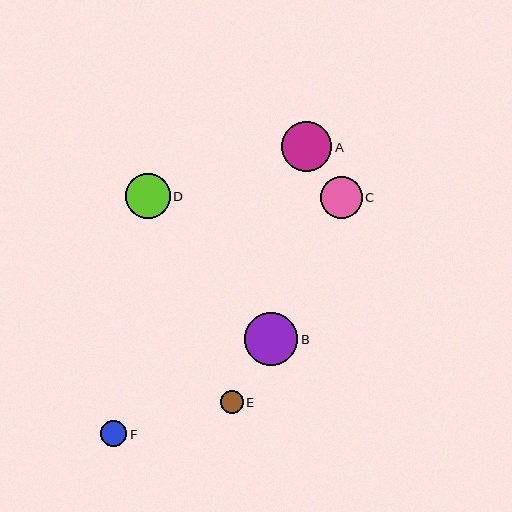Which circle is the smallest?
Circle E is the smallest with a size of approximately 23 pixels.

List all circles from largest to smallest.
From largest to smallest: B, A, D, C, F, E.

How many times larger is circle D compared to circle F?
Circle D is approximately 1.7 times the size of circle F.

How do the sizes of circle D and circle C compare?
Circle D and circle C are approximately the same size.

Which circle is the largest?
Circle B is the largest with a size of approximately 53 pixels.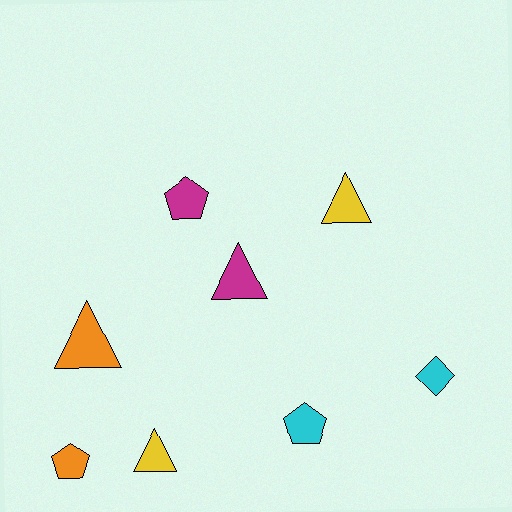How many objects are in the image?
There are 8 objects.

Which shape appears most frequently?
Triangle, with 4 objects.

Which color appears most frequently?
Cyan, with 2 objects.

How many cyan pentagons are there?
There is 1 cyan pentagon.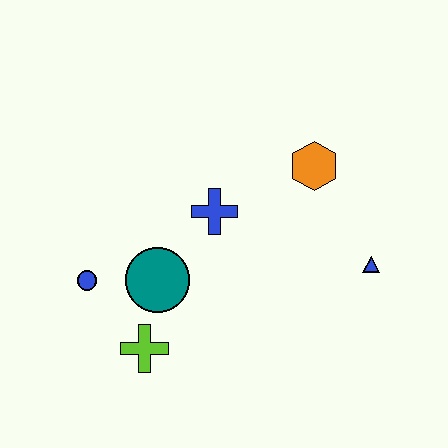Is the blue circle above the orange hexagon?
No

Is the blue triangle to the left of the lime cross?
No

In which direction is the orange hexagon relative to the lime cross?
The orange hexagon is above the lime cross.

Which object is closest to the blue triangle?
The orange hexagon is closest to the blue triangle.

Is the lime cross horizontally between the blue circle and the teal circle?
Yes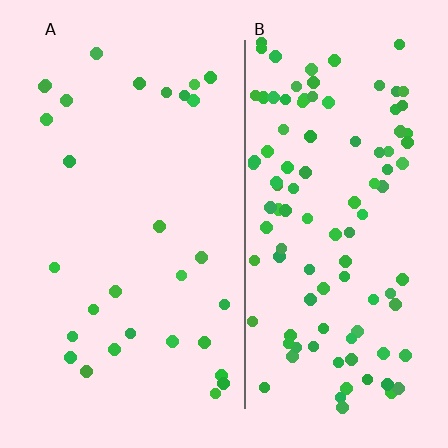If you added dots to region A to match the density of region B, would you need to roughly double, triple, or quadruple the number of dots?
Approximately quadruple.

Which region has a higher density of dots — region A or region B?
B (the right).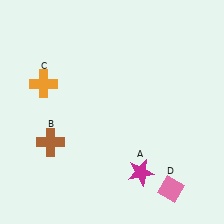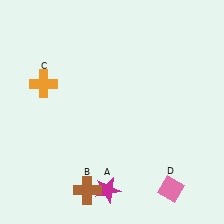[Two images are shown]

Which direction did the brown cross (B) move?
The brown cross (B) moved down.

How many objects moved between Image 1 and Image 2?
2 objects moved between the two images.